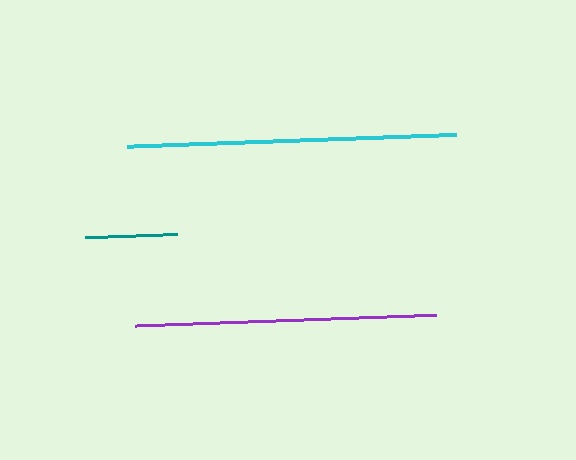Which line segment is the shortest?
The teal line is the shortest at approximately 92 pixels.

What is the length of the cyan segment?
The cyan segment is approximately 329 pixels long.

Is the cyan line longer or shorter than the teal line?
The cyan line is longer than the teal line.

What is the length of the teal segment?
The teal segment is approximately 92 pixels long.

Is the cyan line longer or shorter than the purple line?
The cyan line is longer than the purple line.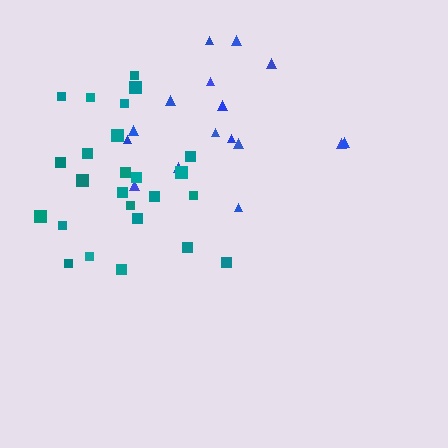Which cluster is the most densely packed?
Teal.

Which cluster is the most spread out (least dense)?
Blue.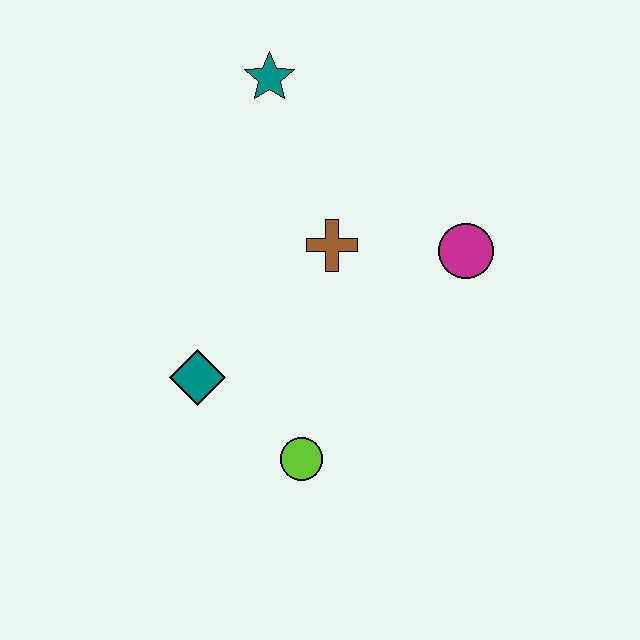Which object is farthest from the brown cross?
The lime circle is farthest from the brown cross.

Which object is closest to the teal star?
The brown cross is closest to the teal star.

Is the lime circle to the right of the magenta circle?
No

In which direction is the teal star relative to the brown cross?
The teal star is above the brown cross.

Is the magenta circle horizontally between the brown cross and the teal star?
No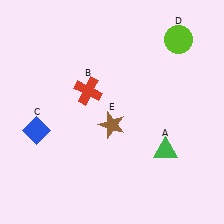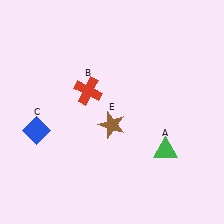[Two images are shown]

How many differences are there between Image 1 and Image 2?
There is 1 difference between the two images.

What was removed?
The lime circle (D) was removed in Image 2.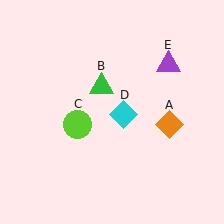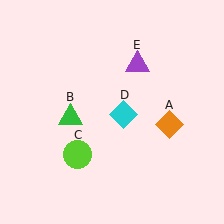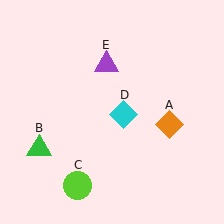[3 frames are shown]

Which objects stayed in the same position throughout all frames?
Orange diamond (object A) and cyan diamond (object D) remained stationary.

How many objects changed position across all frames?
3 objects changed position: green triangle (object B), lime circle (object C), purple triangle (object E).